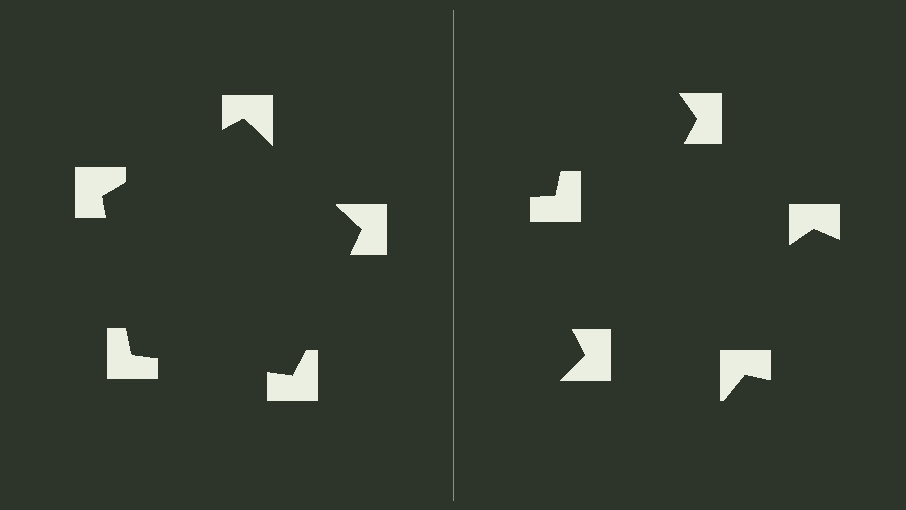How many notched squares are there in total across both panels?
10 — 5 on each side.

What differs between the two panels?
The notched squares are positioned identically on both sides; only the wedge orientations differ. On the left they align to a pentagon; on the right they are misaligned.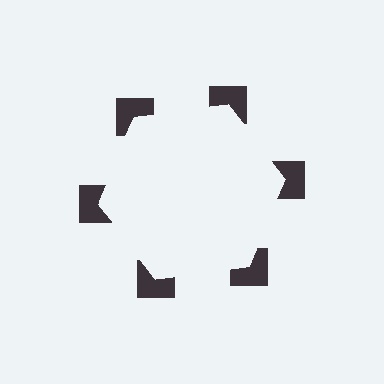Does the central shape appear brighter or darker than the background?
It typically appears slightly brighter than the background, even though no actual brightness change is drawn.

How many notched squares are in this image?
There are 6 — one at each vertex of the illusory hexagon.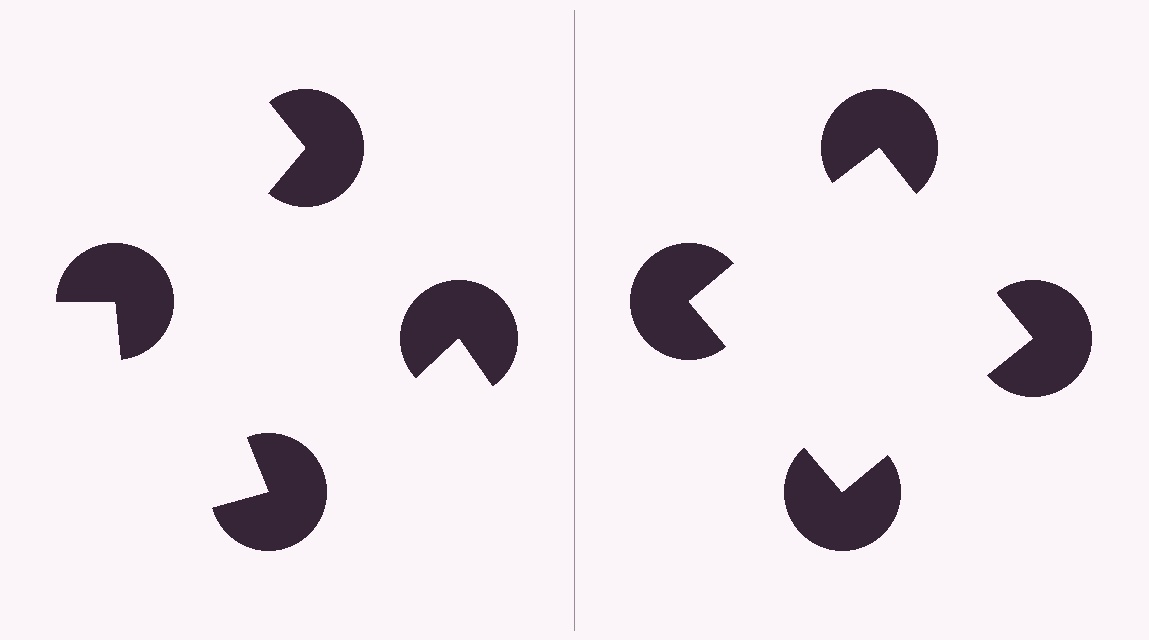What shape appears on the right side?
An illusory square.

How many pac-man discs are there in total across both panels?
8 — 4 on each side.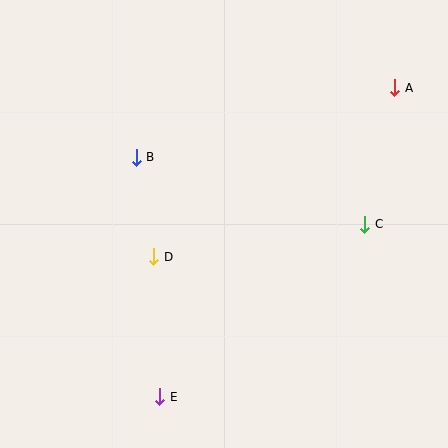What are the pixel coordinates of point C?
Point C is at (365, 224).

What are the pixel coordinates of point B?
Point B is at (136, 157).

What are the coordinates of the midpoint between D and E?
The midpoint between D and E is at (157, 327).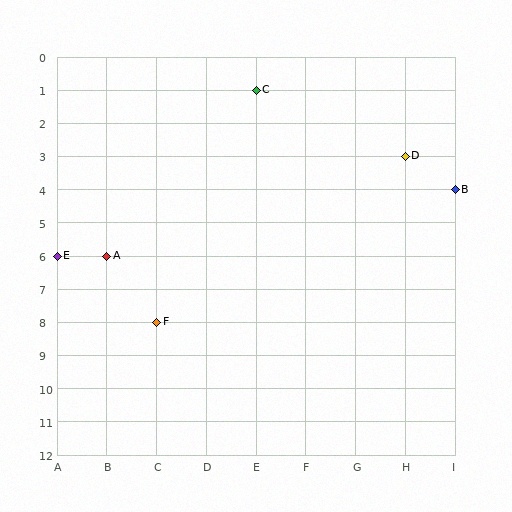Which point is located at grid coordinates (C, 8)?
Point F is at (C, 8).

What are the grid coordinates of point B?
Point B is at grid coordinates (I, 4).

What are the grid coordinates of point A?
Point A is at grid coordinates (B, 6).